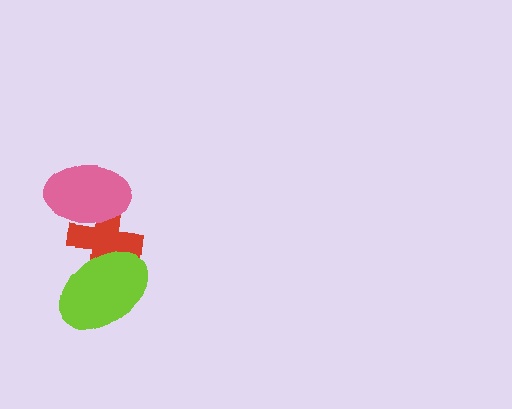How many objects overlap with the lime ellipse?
1 object overlaps with the lime ellipse.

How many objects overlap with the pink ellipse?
1 object overlaps with the pink ellipse.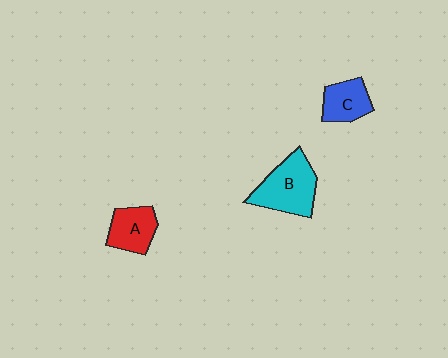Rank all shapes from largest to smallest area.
From largest to smallest: B (cyan), A (red), C (blue).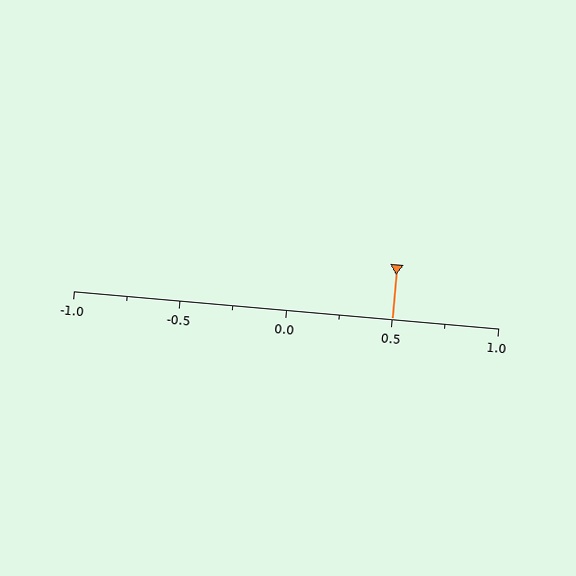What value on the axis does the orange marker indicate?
The marker indicates approximately 0.5.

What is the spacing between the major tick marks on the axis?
The major ticks are spaced 0.5 apart.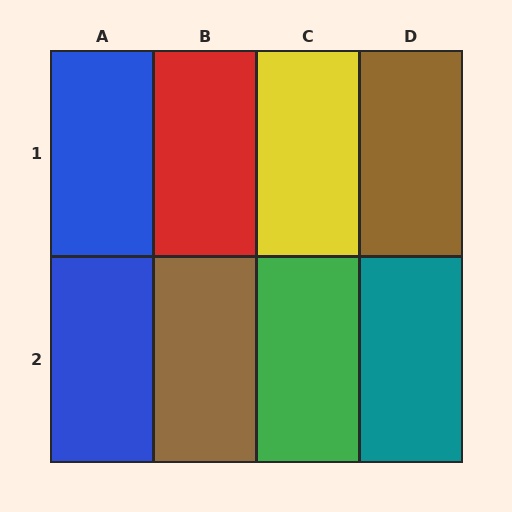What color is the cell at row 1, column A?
Blue.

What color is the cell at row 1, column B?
Red.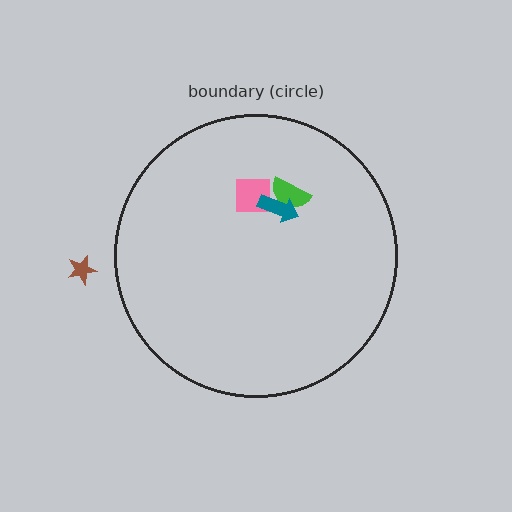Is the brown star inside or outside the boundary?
Outside.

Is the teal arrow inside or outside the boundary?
Inside.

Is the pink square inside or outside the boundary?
Inside.